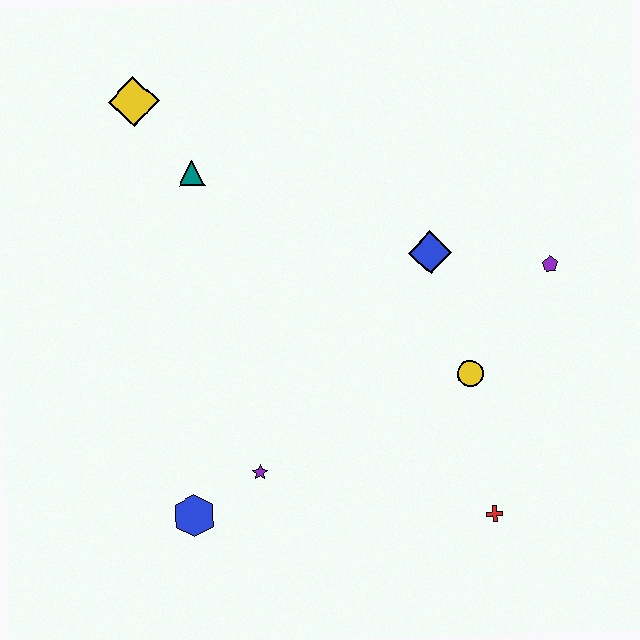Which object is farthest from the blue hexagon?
The purple pentagon is farthest from the blue hexagon.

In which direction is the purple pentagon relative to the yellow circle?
The purple pentagon is above the yellow circle.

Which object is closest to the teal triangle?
The yellow diamond is closest to the teal triangle.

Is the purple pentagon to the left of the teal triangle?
No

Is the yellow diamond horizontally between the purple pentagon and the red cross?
No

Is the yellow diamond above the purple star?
Yes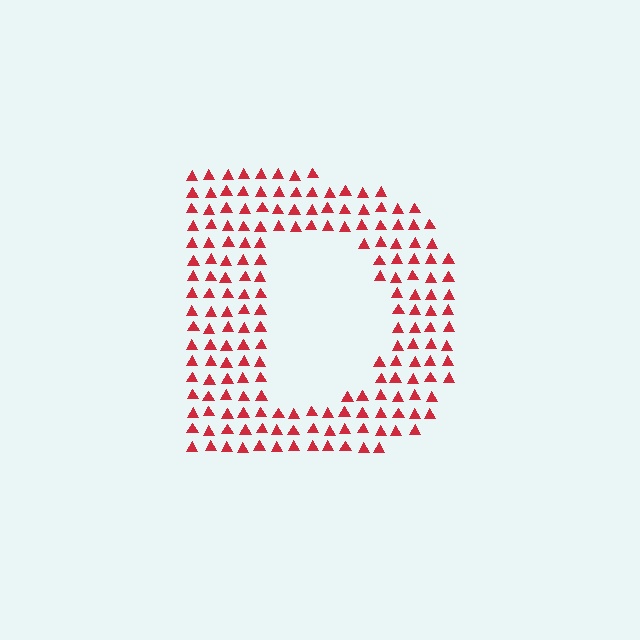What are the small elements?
The small elements are triangles.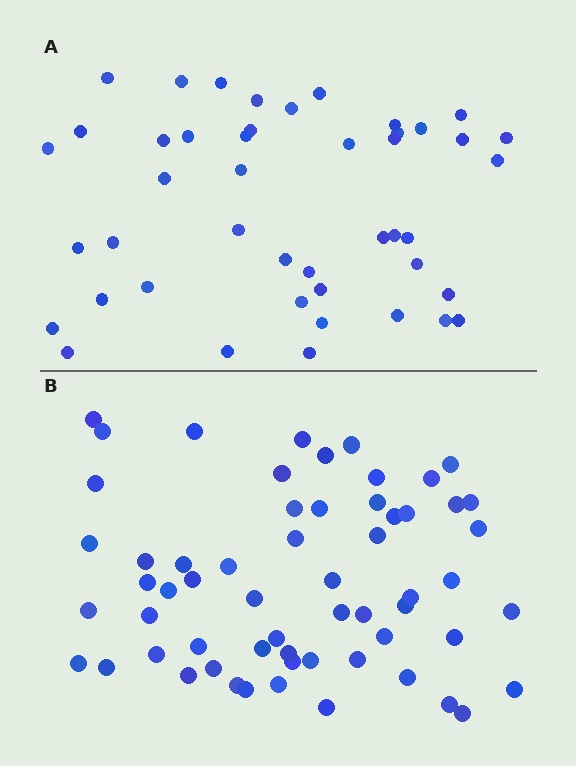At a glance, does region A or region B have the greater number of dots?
Region B (the bottom region) has more dots.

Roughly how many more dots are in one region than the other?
Region B has approximately 15 more dots than region A.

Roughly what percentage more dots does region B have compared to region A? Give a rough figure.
About 35% more.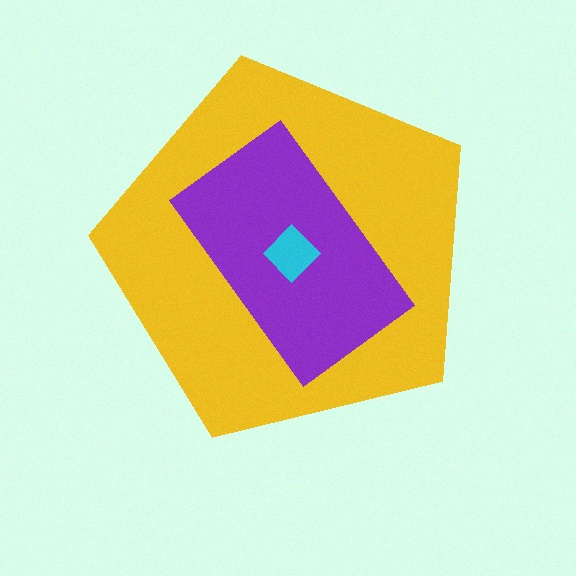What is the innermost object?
The cyan diamond.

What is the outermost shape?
The yellow pentagon.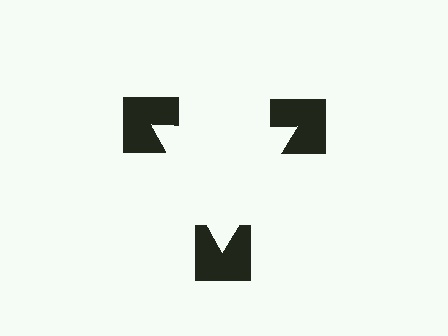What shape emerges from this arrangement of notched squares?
An illusory triangle — its edges are inferred from the aligned wedge cuts in the notched squares, not physically drawn.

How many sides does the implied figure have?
3 sides.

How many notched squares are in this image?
There are 3 — one at each vertex of the illusory triangle.